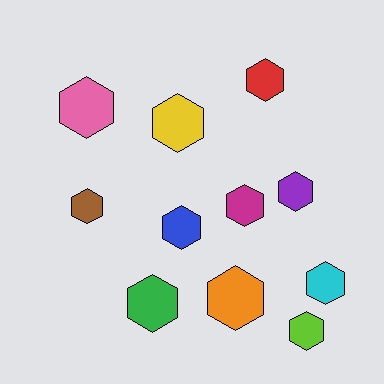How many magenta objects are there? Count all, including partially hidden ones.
There is 1 magenta object.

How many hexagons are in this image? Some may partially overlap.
There are 11 hexagons.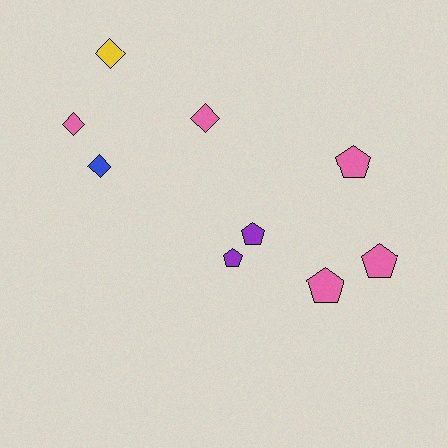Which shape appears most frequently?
Pentagon, with 5 objects.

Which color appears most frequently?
Pink, with 5 objects.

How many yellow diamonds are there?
There is 1 yellow diamond.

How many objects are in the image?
There are 9 objects.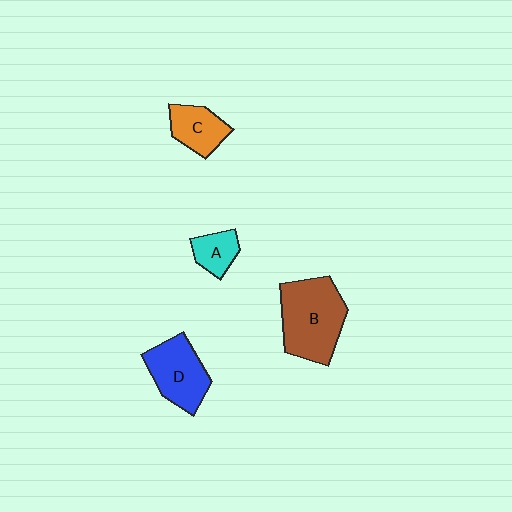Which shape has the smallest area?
Shape A (cyan).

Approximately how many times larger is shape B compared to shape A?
Approximately 2.8 times.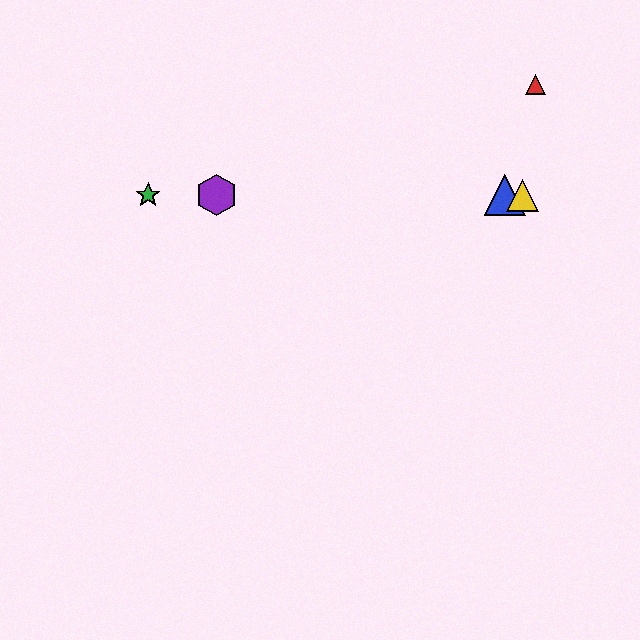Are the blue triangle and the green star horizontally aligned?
Yes, both are at y≈195.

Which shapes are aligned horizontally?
The blue triangle, the green star, the yellow triangle, the purple hexagon are aligned horizontally.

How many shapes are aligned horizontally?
4 shapes (the blue triangle, the green star, the yellow triangle, the purple hexagon) are aligned horizontally.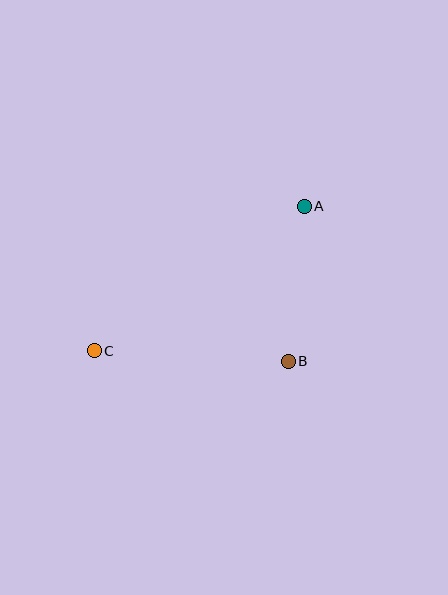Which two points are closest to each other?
Points A and B are closest to each other.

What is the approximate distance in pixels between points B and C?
The distance between B and C is approximately 194 pixels.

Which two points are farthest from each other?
Points A and C are farthest from each other.